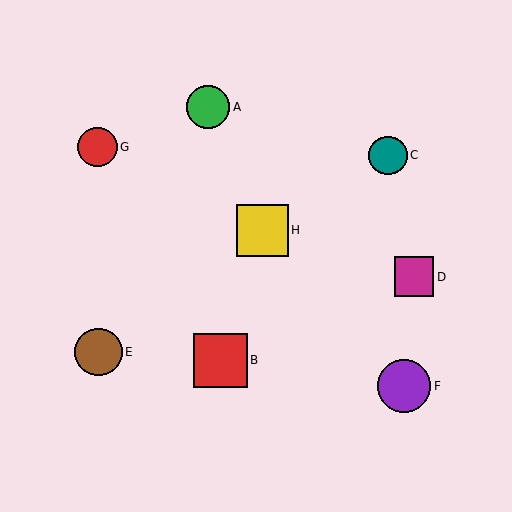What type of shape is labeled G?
Shape G is a red circle.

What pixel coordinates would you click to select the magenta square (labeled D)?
Click at (414, 277) to select the magenta square D.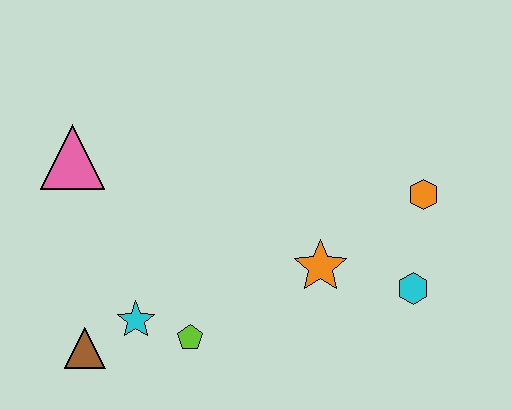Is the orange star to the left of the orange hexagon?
Yes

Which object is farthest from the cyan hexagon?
The pink triangle is farthest from the cyan hexagon.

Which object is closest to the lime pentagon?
The cyan star is closest to the lime pentagon.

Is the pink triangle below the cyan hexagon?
No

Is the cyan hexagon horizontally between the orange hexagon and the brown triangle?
Yes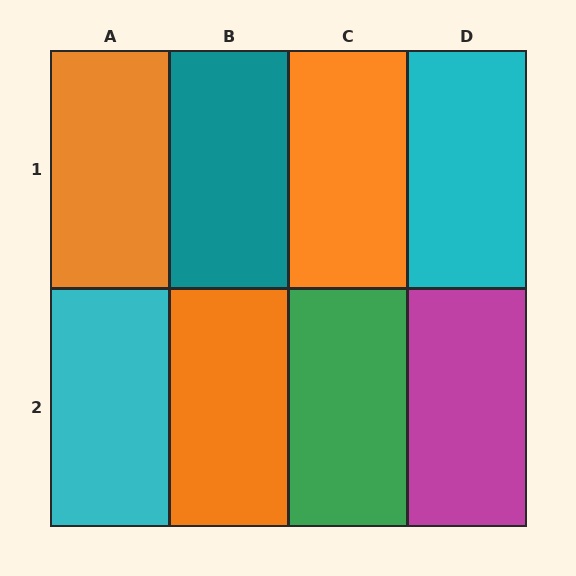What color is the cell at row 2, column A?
Cyan.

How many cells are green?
1 cell is green.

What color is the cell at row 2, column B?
Orange.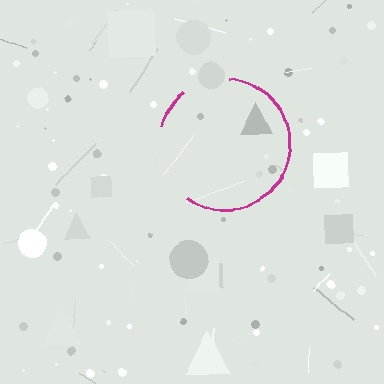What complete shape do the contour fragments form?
The contour fragments form a circle.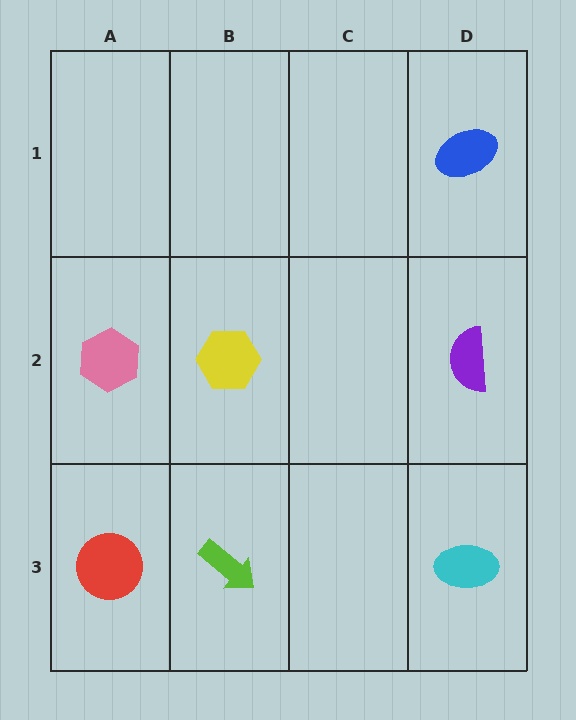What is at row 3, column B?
A lime arrow.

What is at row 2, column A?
A pink hexagon.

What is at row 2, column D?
A purple semicircle.